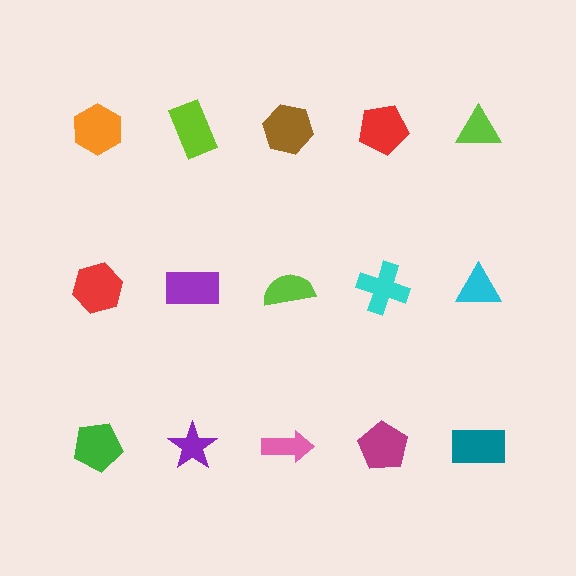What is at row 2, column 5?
A cyan triangle.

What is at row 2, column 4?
A cyan cross.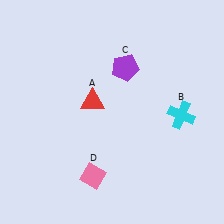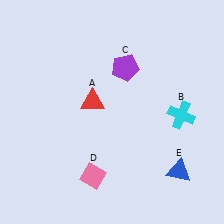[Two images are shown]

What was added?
A blue triangle (E) was added in Image 2.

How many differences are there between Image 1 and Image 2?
There is 1 difference between the two images.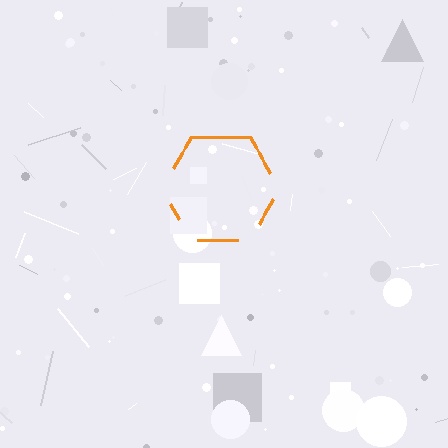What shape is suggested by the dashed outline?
The dashed outline suggests a hexagon.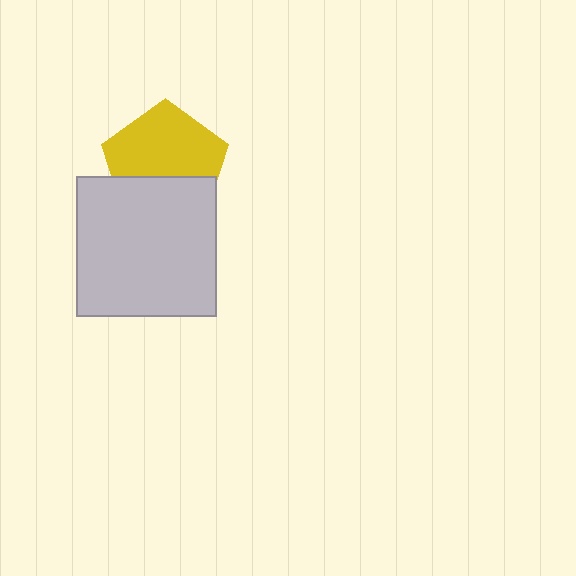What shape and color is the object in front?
The object in front is a light gray square.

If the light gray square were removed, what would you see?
You would see the complete yellow pentagon.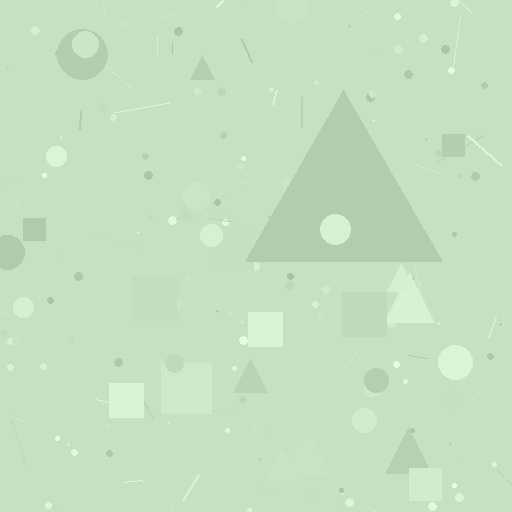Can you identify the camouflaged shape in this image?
The camouflaged shape is a triangle.